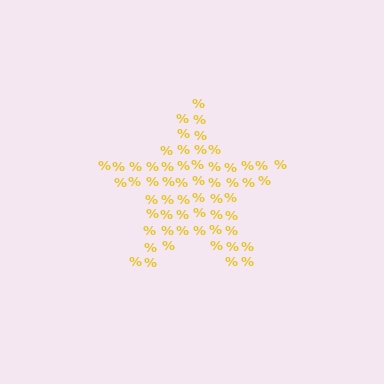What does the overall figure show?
The overall figure shows a star.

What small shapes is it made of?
It is made of small percent signs.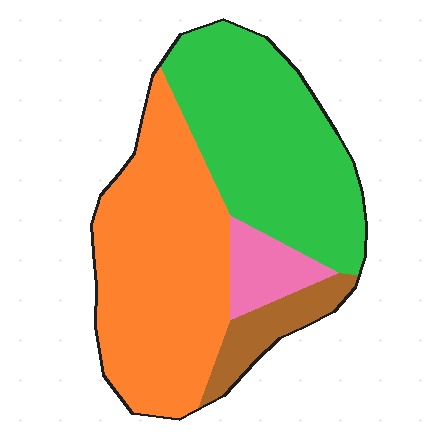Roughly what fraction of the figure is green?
Green covers about 40% of the figure.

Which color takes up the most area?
Orange, at roughly 45%.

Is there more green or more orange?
Orange.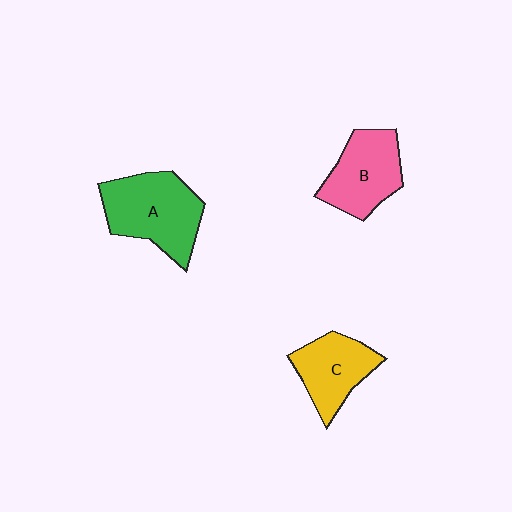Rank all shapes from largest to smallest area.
From largest to smallest: A (green), B (pink), C (yellow).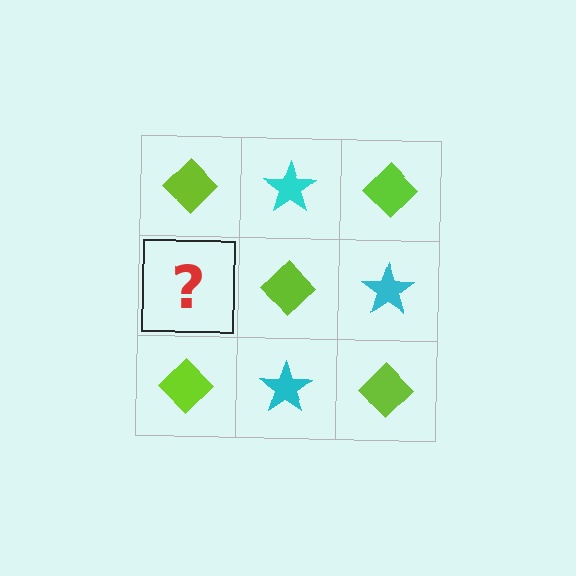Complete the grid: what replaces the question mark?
The question mark should be replaced with a cyan star.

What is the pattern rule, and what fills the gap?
The rule is that it alternates lime diamond and cyan star in a checkerboard pattern. The gap should be filled with a cyan star.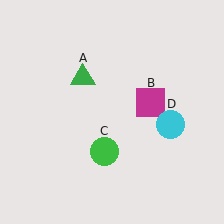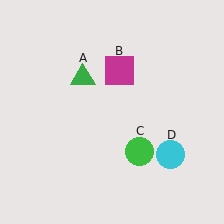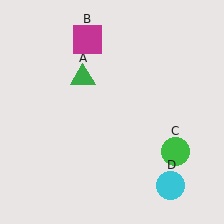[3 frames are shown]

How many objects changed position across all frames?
3 objects changed position: magenta square (object B), green circle (object C), cyan circle (object D).